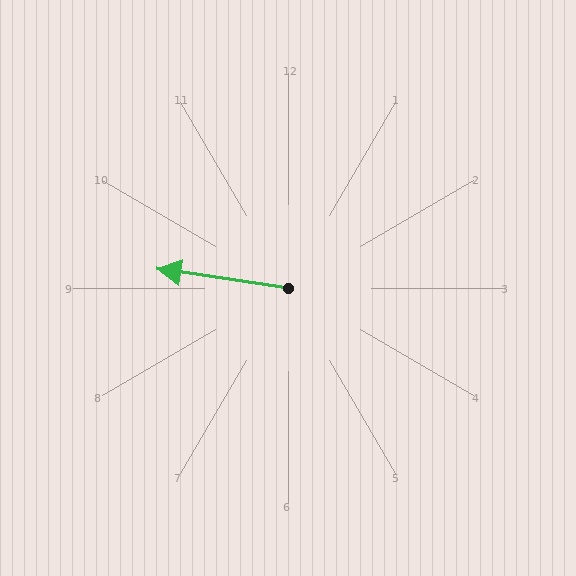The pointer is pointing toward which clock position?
Roughly 9 o'clock.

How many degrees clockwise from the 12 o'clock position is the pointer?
Approximately 278 degrees.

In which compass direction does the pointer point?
West.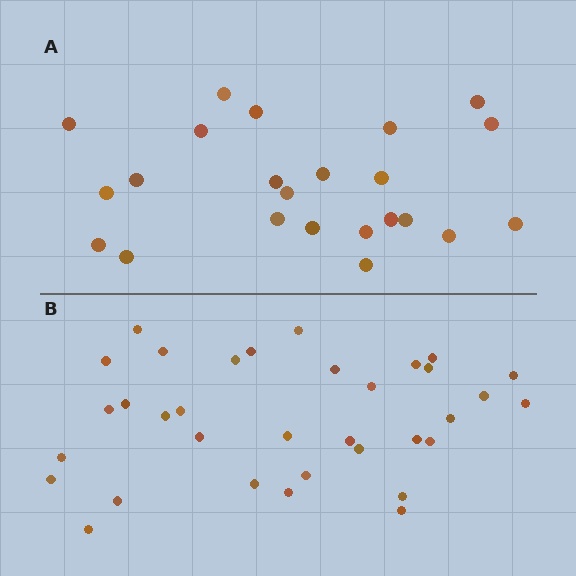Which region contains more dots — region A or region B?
Region B (the bottom region) has more dots.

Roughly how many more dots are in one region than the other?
Region B has roughly 12 or so more dots than region A.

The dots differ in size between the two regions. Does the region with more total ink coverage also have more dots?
No. Region A has more total ink coverage because its dots are larger, but region B actually contains more individual dots. Total area can be misleading — the number of items is what matters here.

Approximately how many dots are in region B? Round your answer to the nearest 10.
About 30 dots. (The exact count is 34, which rounds to 30.)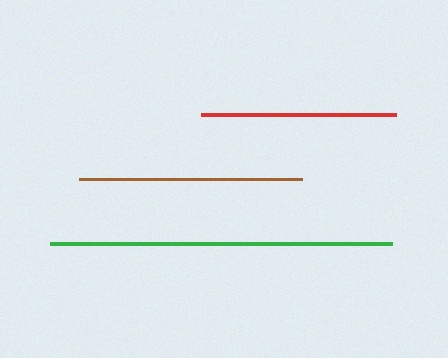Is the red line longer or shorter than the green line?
The green line is longer than the red line.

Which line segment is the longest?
The green line is the longest at approximately 342 pixels.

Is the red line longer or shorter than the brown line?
The brown line is longer than the red line.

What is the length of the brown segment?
The brown segment is approximately 223 pixels long.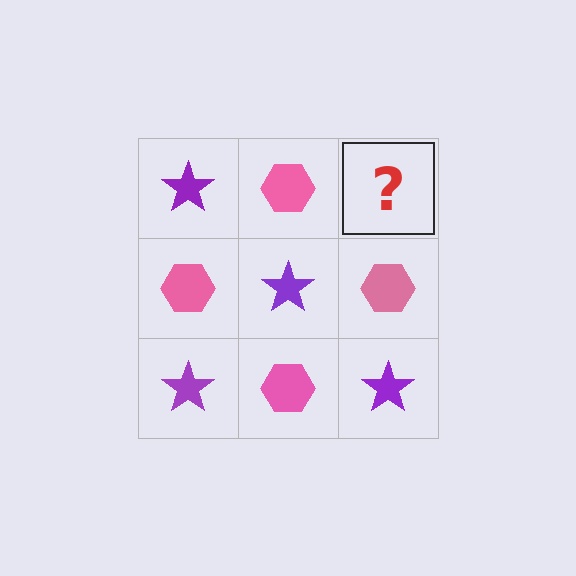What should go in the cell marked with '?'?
The missing cell should contain a purple star.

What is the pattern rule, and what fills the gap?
The rule is that it alternates purple star and pink hexagon in a checkerboard pattern. The gap should be filled with a purple star.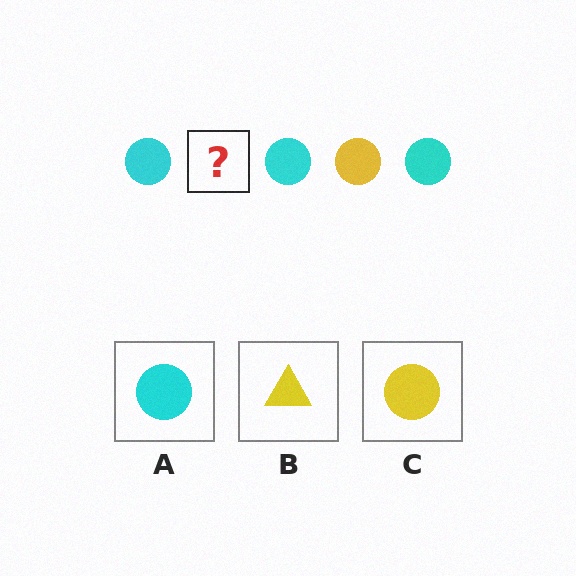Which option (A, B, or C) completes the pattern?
C.